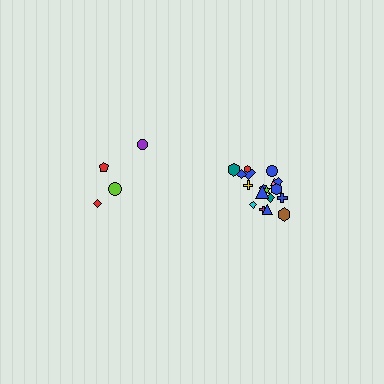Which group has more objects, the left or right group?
The right group.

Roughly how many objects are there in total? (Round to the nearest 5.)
Roughly 20 objects in total.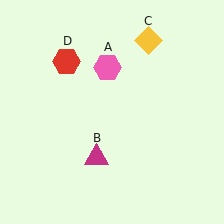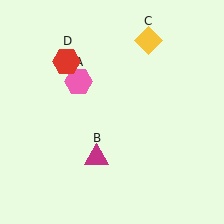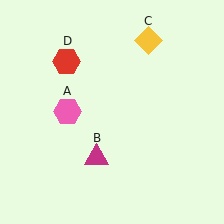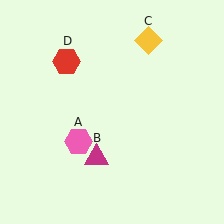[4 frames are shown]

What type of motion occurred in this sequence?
The pink hexagon (object A) rotated counterclockwise around the center of the scene.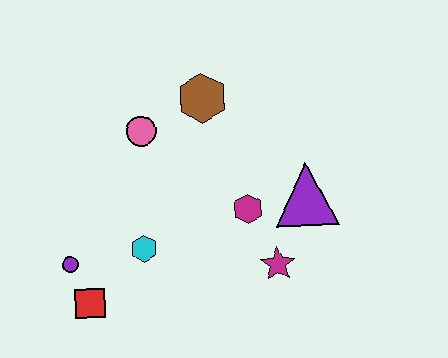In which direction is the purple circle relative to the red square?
The purple circle is above the red square.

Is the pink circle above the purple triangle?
Yes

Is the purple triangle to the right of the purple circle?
Yes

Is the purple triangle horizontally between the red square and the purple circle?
No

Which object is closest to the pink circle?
The brown hexagon is closest to the pink circle.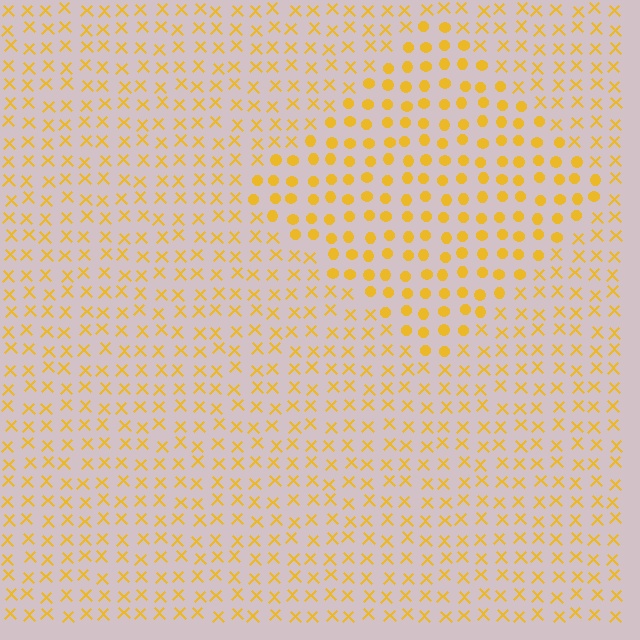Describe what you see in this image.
The image is filled with small yellow elements arranged in a uniform grid. A diamond-shaped region contains circles, while the surrounding area contains X marks. The boundary is defined purely by the change in element shape.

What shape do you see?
I see a diamond.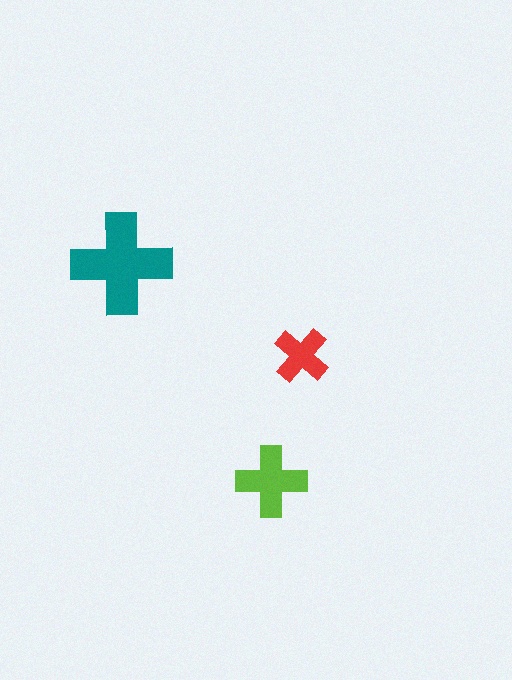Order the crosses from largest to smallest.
the teal one, the lime one, the red one.